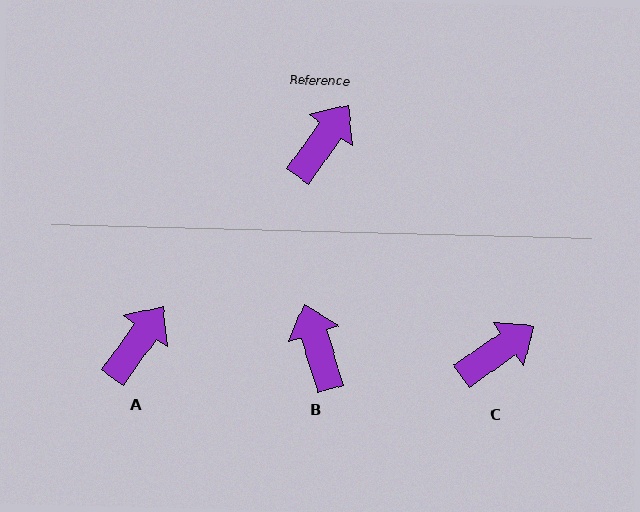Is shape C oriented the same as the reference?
No, it is off by about 20 degrees.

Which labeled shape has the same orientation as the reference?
A.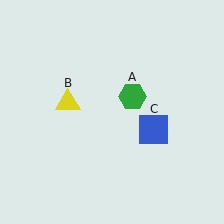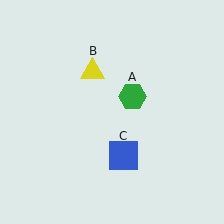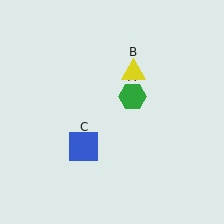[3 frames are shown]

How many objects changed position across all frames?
2 objects changed position: yellow triangle (object B), blue square (object C).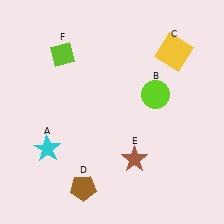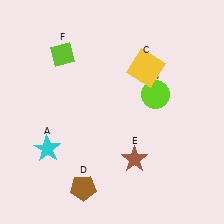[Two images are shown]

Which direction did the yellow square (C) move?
The yellow square (C) moved left.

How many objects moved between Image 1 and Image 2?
1 object moved between the two images.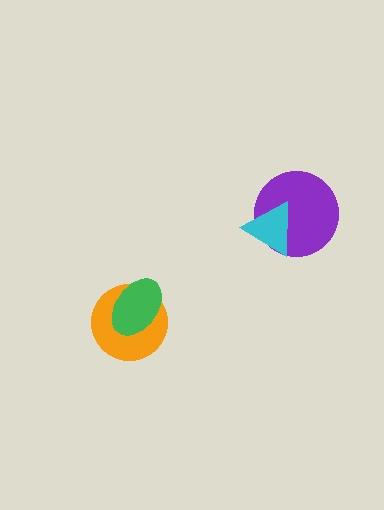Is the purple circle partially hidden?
Yes, it is partially covered by another shape.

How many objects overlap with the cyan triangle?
1 object overlaps with the cyan triangle.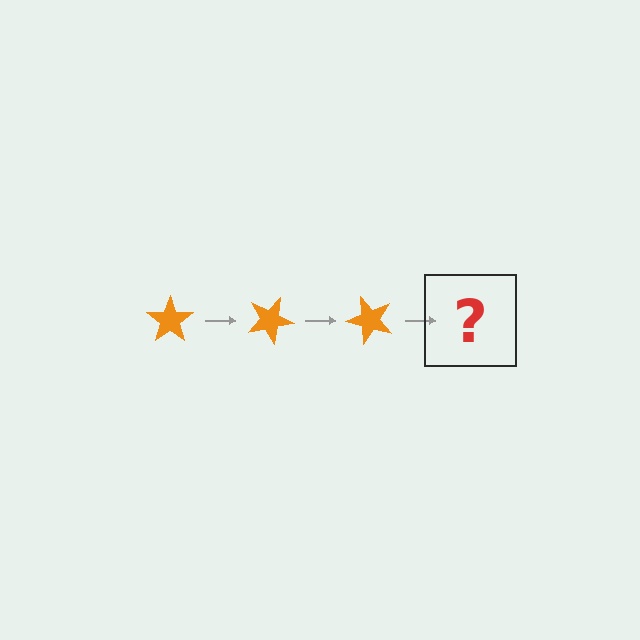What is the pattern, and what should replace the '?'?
The pattern is that the star rotates 25 degrees each step. The '?' should be an orange star rotated 75 degrees.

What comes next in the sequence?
The next element should be an orange star rotated 75 degrees.